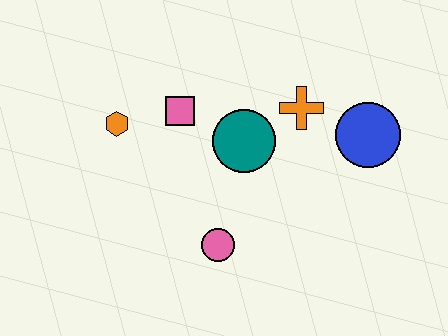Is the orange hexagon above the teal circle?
Yes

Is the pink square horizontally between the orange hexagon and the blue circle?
Yes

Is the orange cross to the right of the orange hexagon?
Yes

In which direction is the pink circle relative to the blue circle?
The pink circle is to the left of the blue circle.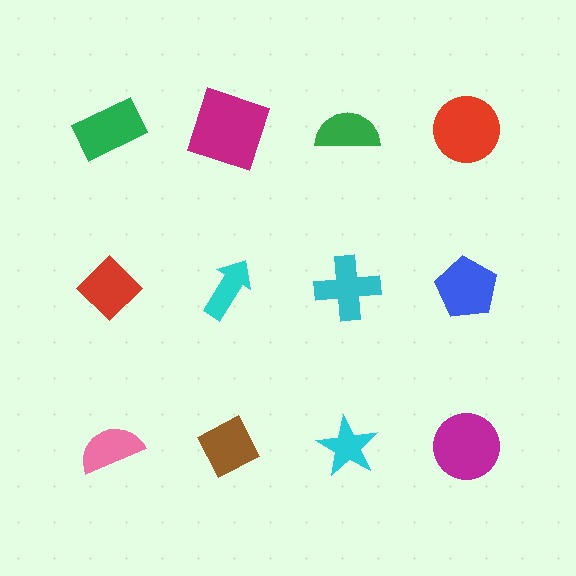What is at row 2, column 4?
A blue pentagon.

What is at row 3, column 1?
A pink semicircle.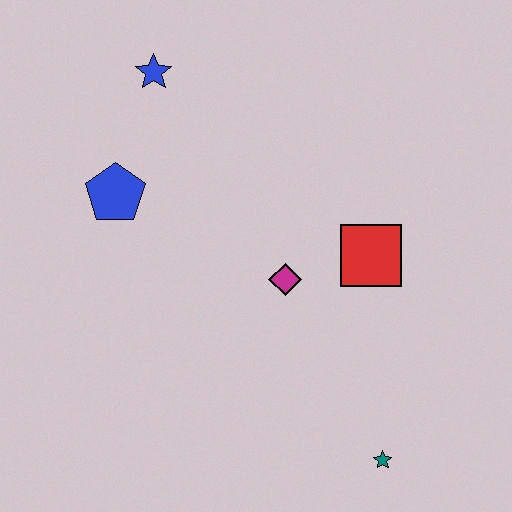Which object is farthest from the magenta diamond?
The blue star is farthest from the magenta diamond.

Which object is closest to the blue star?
The blue pentagon is closest to the blue star.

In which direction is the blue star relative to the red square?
The blue star is to the left of the red square.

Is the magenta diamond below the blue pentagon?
Yes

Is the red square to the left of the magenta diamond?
No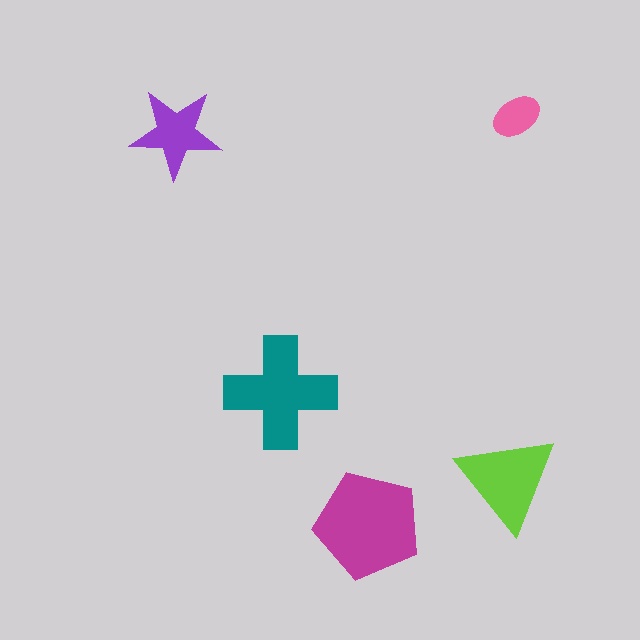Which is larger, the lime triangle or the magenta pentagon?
The magenta pentagon.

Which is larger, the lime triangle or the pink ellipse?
The lime triangle.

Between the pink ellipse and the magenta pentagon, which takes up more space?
The magenta pentagon.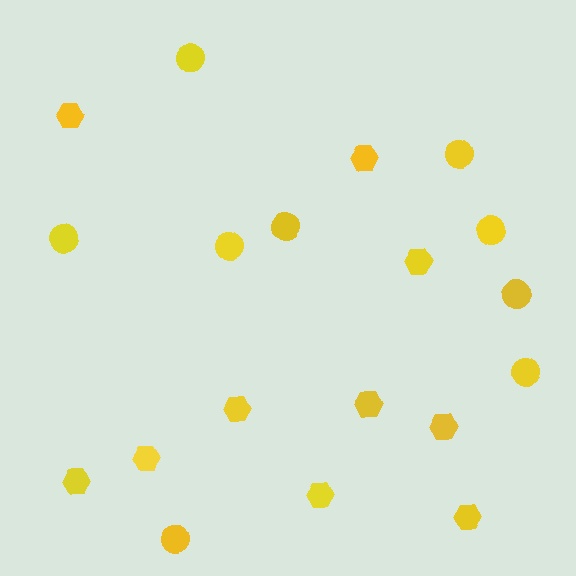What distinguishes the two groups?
There are 2 groups: one group of circles (9) and one group of hexagons (10).